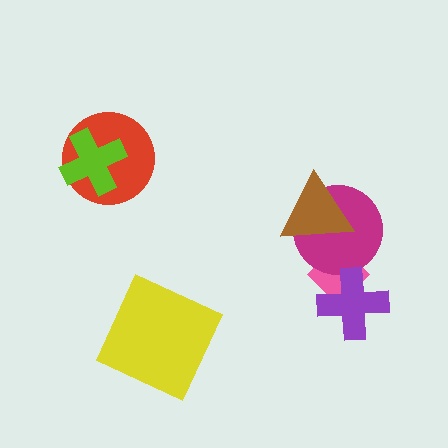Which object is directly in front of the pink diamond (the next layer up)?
The magenta circle is directly in front of the pink diamond.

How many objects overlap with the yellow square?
0 objects overlap with the yellow square.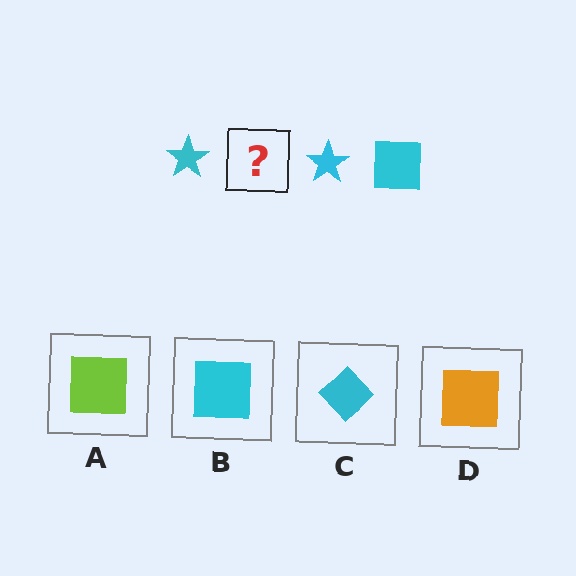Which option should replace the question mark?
Option B.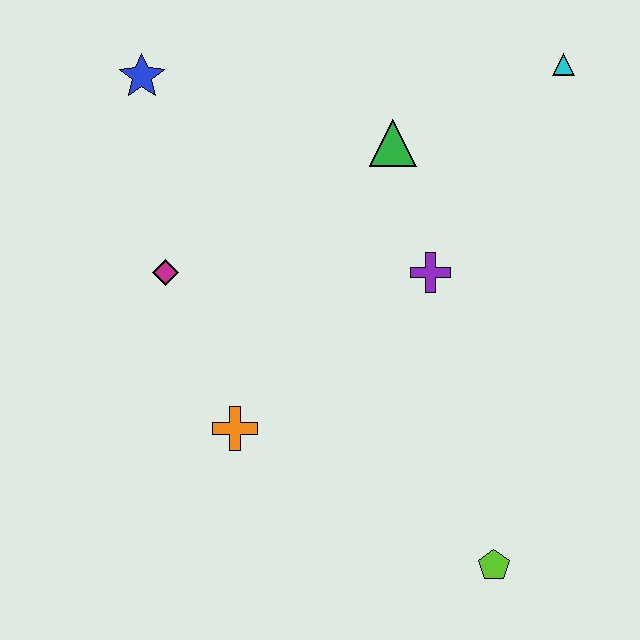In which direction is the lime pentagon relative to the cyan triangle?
The lime pentagon is below the cyan triangle.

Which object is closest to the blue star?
The magenta diamond is closest to the blue star.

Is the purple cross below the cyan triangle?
Yes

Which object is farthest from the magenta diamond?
The cyan triangle is farthest from the magenta diamond.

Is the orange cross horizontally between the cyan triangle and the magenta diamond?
Yes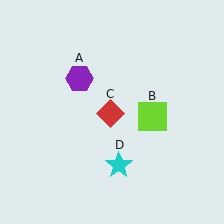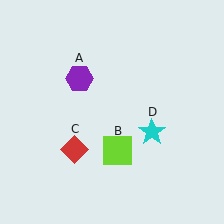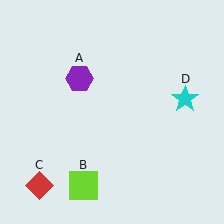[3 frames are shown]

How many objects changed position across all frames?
3 objects changed position: lime square (object B), red diamond (object C), cyan star (object D).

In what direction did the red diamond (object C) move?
The red diamond (object C) moved down and to the left.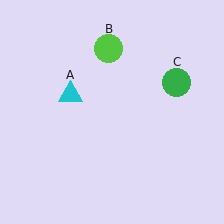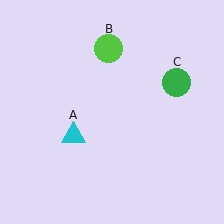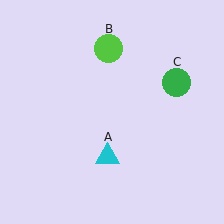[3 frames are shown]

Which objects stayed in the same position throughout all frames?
Lime circle (object B) and green circle (object C) remained stationary.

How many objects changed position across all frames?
1 object changed position: cyan triangle (object A).